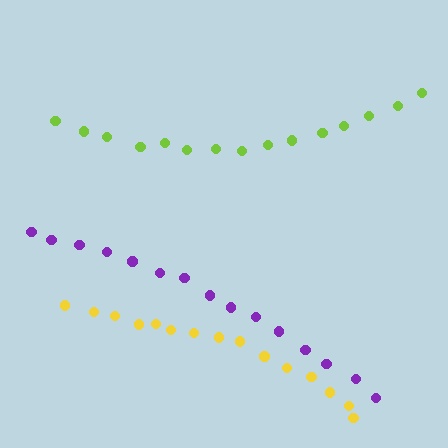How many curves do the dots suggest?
There are 3 distinct paths.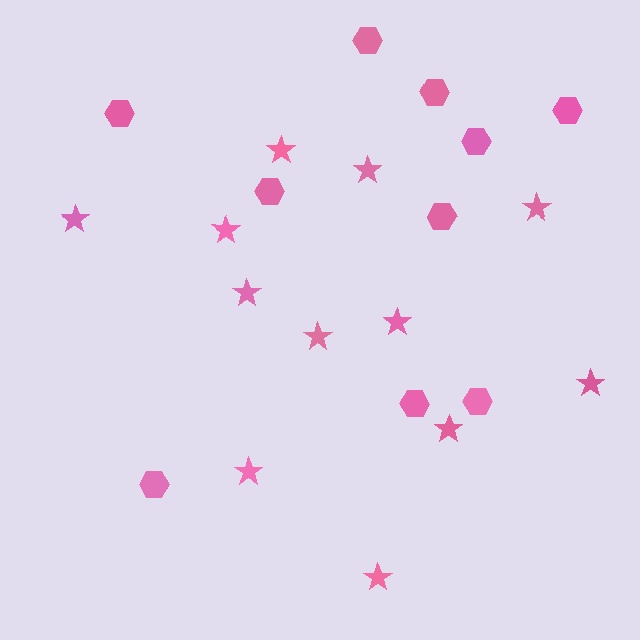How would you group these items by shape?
There are 2 groups: one group of hexagons (10) and one group of stars (12).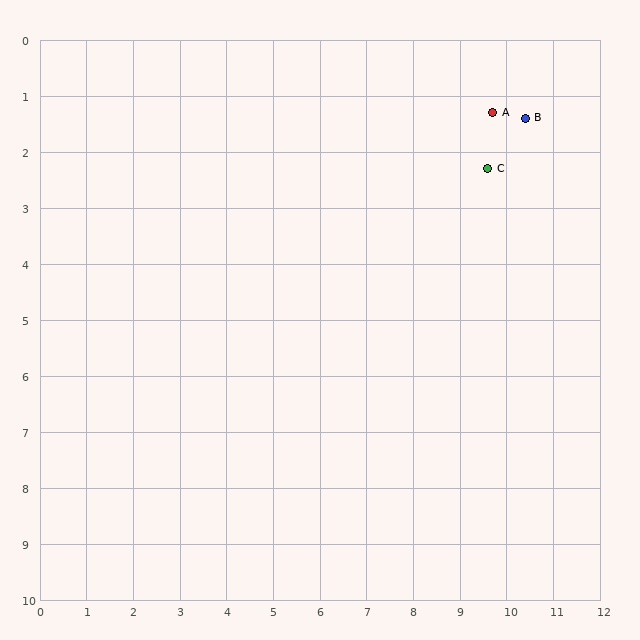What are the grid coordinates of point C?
Point C is at approximately (9.6, 2.3).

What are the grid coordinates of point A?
Point A is at approximately (9.7, 1.3).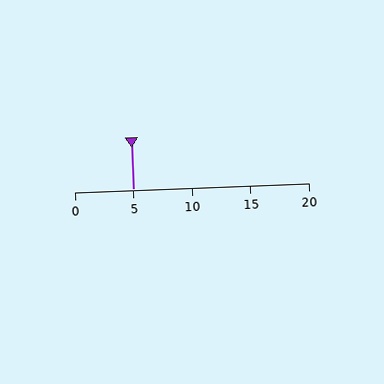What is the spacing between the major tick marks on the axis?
The major ticks are spaced 5 apart.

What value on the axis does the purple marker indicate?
The marker indicates approximately 5.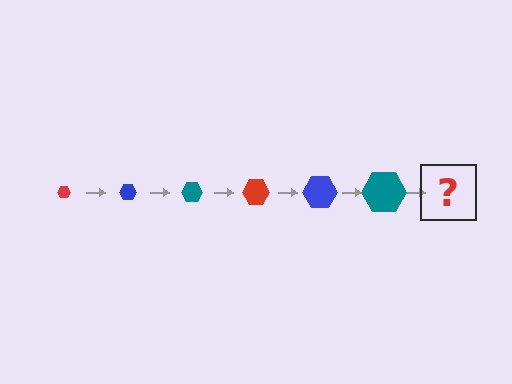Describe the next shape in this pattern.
It should be a red hexagon, larger than the previous one.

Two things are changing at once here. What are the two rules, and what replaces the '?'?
The two rules are that the hexagon grows larger each step and the color cycles through red, blue, and teal. The '?' should be a red hexagon, larger than the previous one.